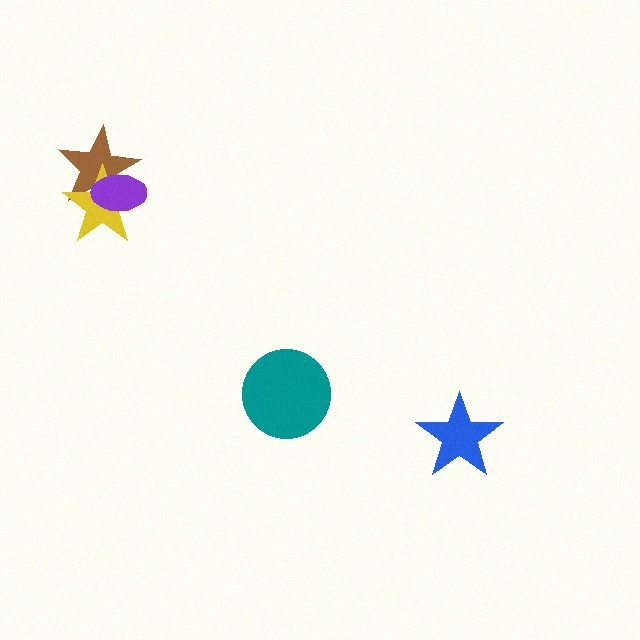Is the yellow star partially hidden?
Yes, it is partially covered by another shape.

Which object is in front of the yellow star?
The purple ellipse is in front of the yellow star.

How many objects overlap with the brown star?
2 objects overlap with the brown star.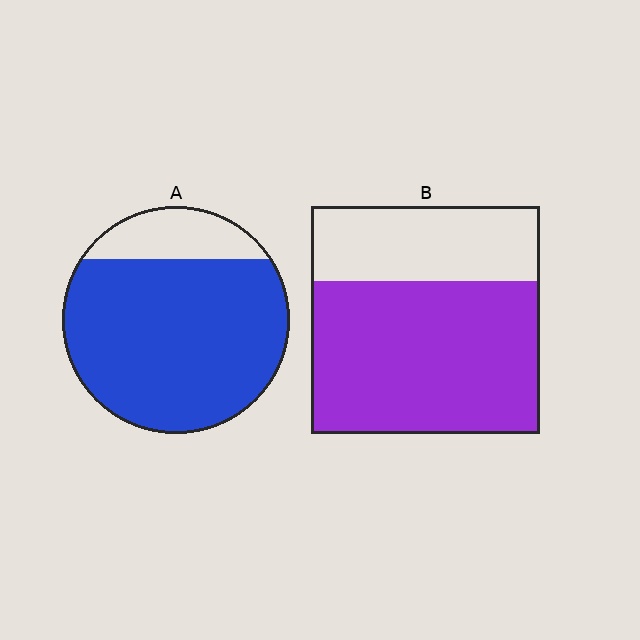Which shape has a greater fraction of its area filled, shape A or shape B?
Shape A.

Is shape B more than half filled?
Yes.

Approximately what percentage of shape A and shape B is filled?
A is approximately 80% and B is approximately 65%.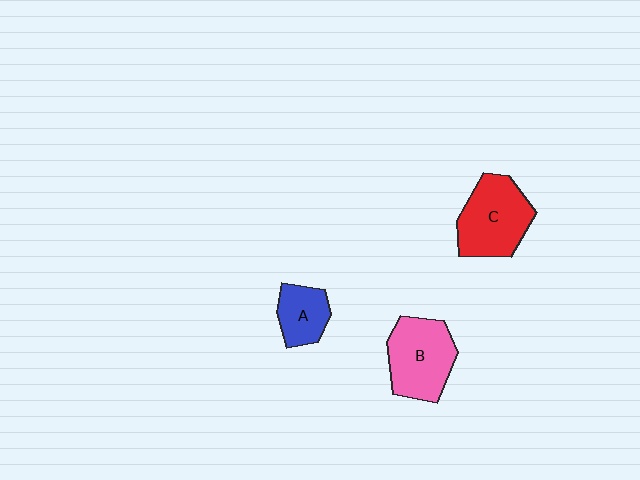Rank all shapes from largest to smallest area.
From largest to smallest: C (red), B (pink), A (blue).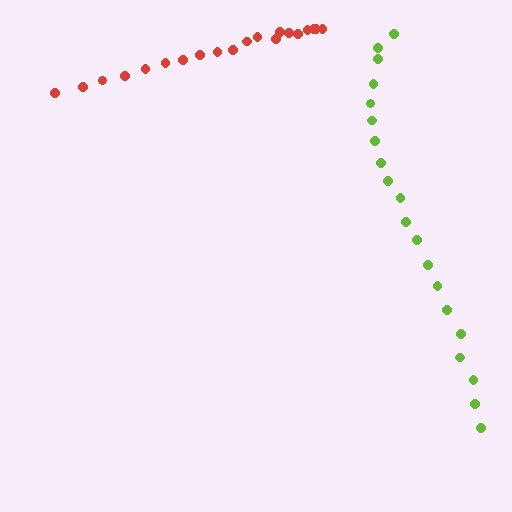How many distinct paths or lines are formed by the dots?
There are 2 distinct paths.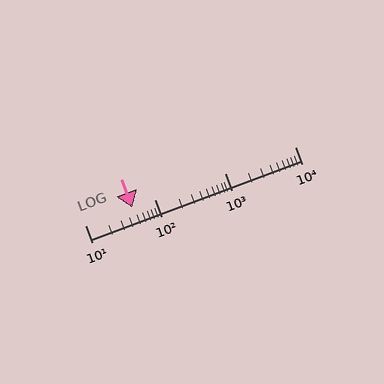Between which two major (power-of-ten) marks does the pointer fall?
The pointer is between 10 and 100.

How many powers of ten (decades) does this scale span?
The scale spans 3 decades, from 10 to 10000.